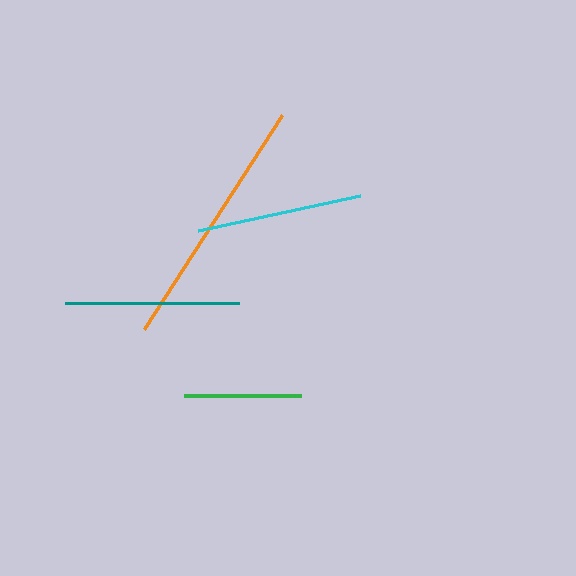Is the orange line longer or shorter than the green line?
The orange line is longer than the green line.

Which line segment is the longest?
The orange line is the longest at approximately 255 pixels.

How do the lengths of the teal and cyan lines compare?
The teal and cyan lines are approximately the same length.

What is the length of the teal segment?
The teal segment is approximately 174 pixels long.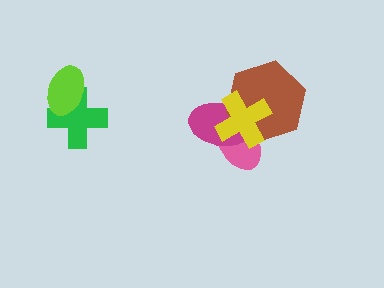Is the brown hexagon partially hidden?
Yes, it is partially covered by another shape.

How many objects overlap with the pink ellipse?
3 objects overlap with the pink ellipse.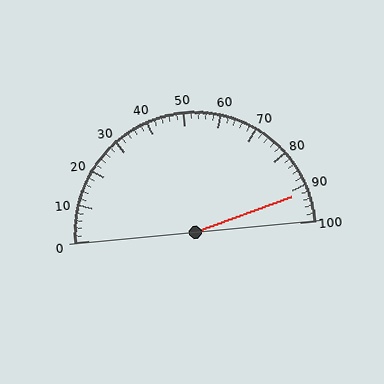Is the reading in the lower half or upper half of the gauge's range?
The reading is in the upper half of the range (0 to 100).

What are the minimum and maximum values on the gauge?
The gauge ranges from 0 to 100.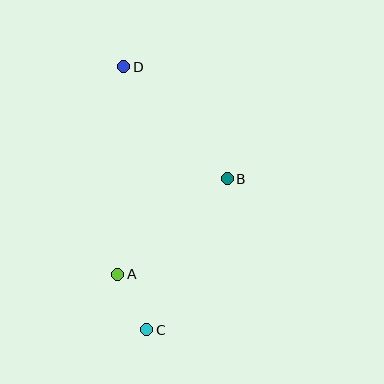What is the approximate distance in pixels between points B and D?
The distance between B and D is approximately 152 pixels.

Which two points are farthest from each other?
Points C and D are farthest from each other.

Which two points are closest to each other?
Points A and C are closest to each other.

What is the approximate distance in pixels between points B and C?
The distance between B and C is approximately 171 pixels.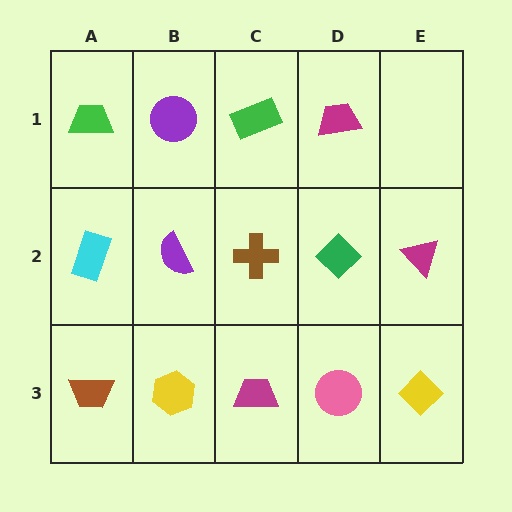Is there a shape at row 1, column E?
No, that cell is empty.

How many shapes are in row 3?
5 shapes.